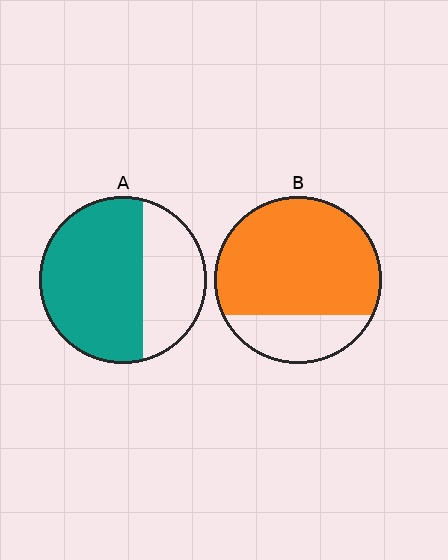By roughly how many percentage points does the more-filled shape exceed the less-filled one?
By roughly 10 percentage points (B over A).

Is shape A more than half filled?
Yes.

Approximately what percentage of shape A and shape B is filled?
A is approximately 65% and B is approximately 75%.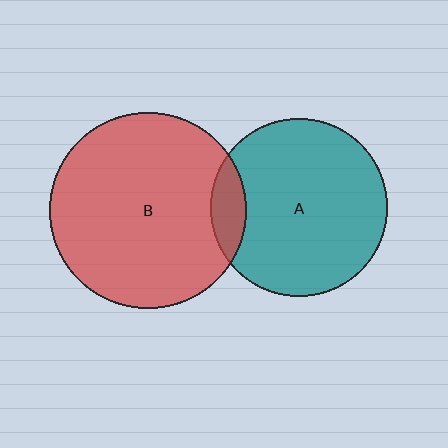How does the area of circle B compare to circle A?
Approximately 1.2 times.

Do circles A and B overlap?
Yes.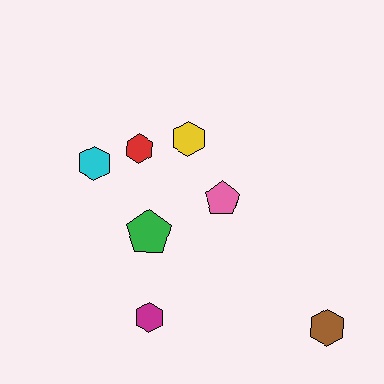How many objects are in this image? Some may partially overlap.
There are 7 objects.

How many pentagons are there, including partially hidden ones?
There are 2 pentagons.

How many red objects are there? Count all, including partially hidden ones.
There is 1 red object.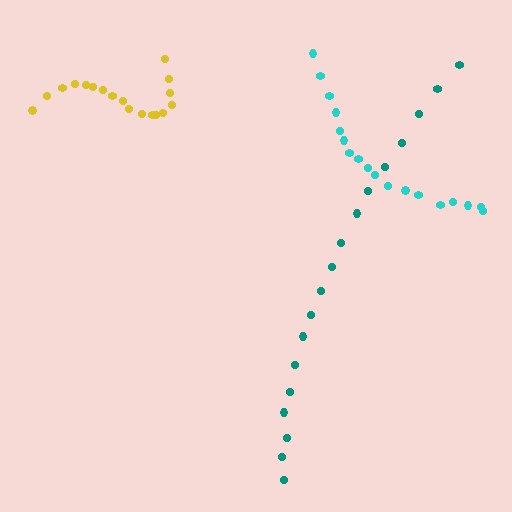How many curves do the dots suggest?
There are 3 distinct paths.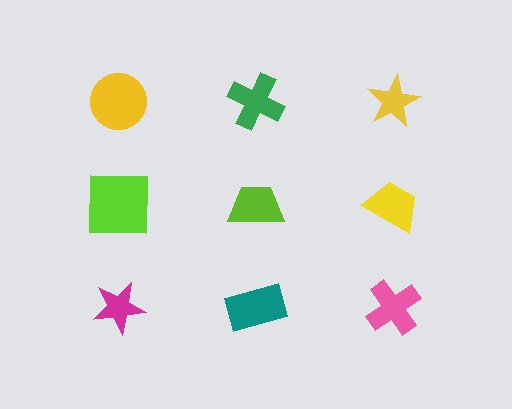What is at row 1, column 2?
A green cross.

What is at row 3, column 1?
A magenta star.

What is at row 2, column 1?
A lime square.